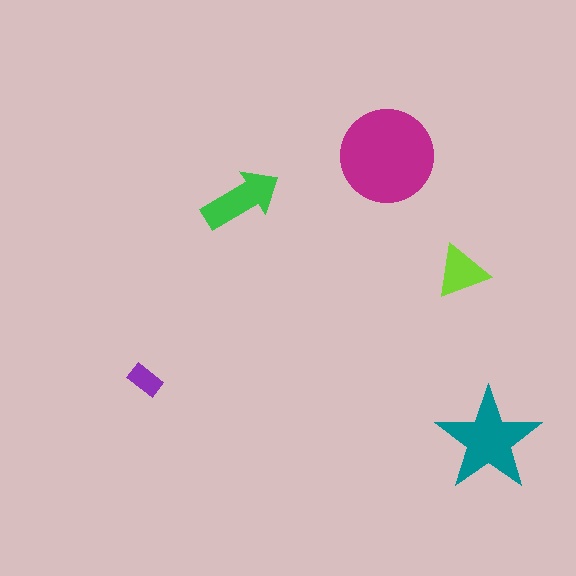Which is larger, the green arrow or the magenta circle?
The magenta circle.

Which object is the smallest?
The purple rectangle.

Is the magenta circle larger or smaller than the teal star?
Larger.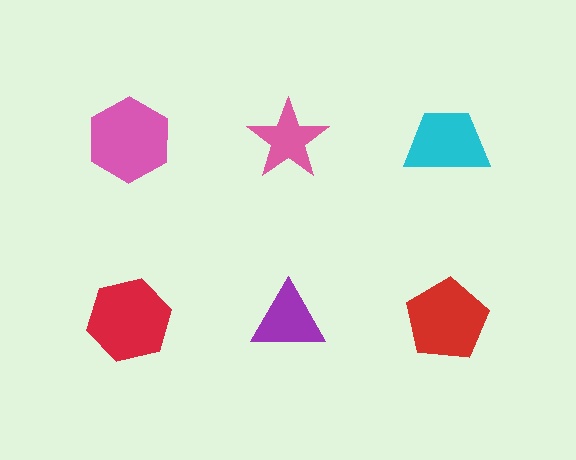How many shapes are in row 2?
3 shapes.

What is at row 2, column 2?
A purple triangle.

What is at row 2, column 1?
A red hexagon.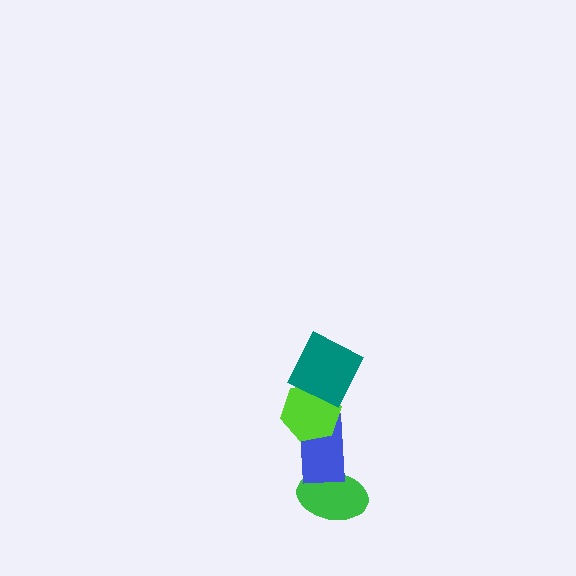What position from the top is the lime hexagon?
The lime hexagon is 2nd from the top.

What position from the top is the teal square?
The teal square is 1st from the top.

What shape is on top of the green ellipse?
The blue rectangle is on top of the green ellipse.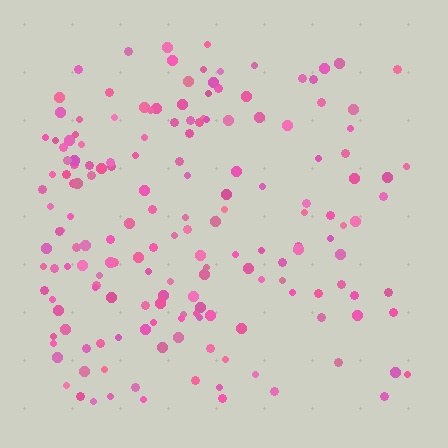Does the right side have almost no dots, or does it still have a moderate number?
Still a moderate number, just noticeably fewer than the left.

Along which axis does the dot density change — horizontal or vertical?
Horizontal.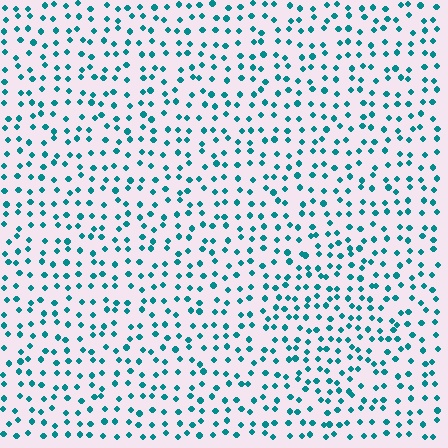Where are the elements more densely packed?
The elements are more densely packed inside the diamond boundary.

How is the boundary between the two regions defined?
The boundary is defined by a change in element density (approximately 1.4x ratio). All elements are the same color, size, and shape.